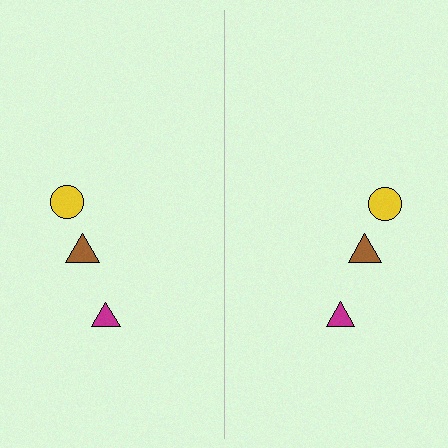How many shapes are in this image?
There are 6 shapes in this image.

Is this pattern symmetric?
Yes, this pattern has bilateral (reflection) symmetry.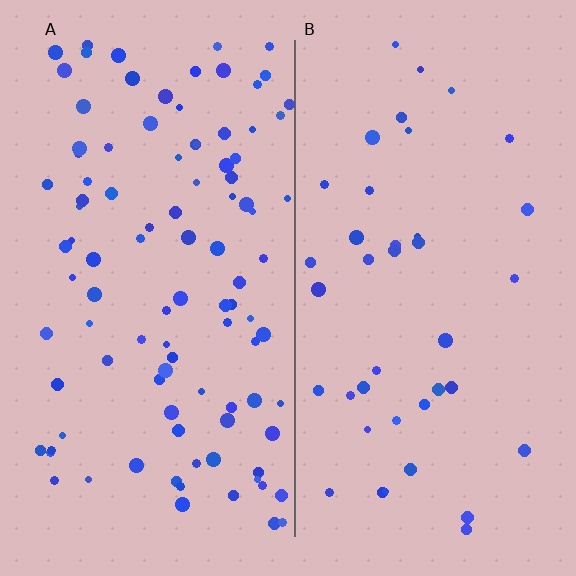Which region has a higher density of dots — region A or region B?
A (the left).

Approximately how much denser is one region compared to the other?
Approximately 2.5× — region A over region B.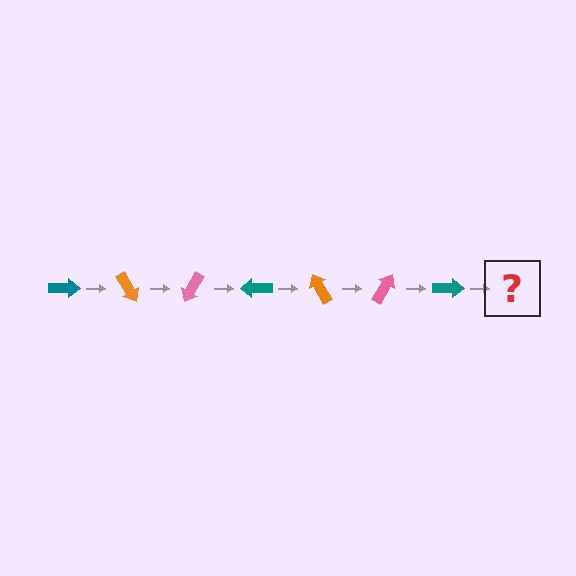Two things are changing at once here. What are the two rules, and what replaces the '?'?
The two rules are that it rotates 60 degrees each step and the color cycles through teal, orange, and pink. The '?' should be an orange arrow, rotated 420 degrees from the start.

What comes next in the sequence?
The next element should be an orange arrow, rotated 420 degrees from the start.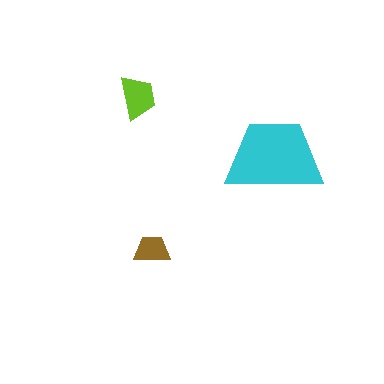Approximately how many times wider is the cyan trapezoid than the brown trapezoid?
About 2.5 times wider.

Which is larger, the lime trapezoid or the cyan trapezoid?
The cyan one.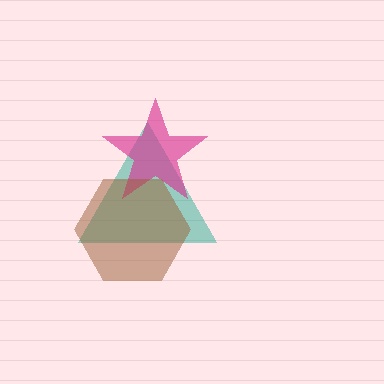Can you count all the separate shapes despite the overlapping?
Yes, there are 3 separate shapes.